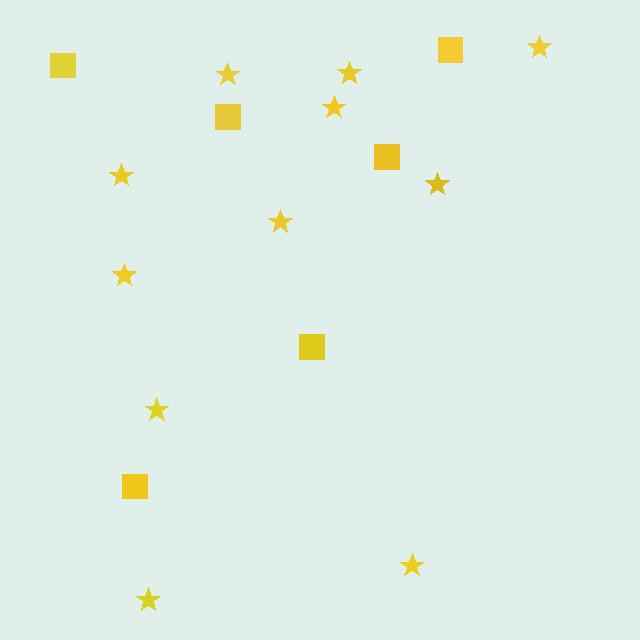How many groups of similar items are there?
There are 2 groups: one group of squares (6) and one group of stars (11).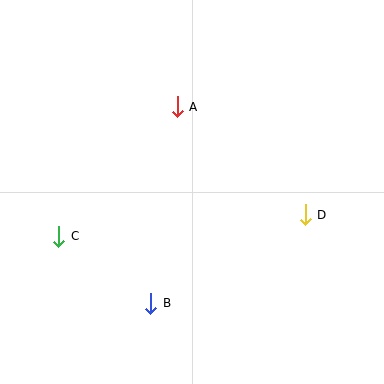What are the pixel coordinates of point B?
Point B is at (151, 303).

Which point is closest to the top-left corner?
Point A is closest to the top-left corner.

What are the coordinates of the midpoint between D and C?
The midpoint between D and C is at (182, 226).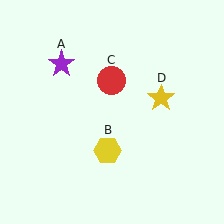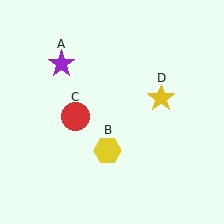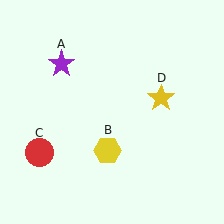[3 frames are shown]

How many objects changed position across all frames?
1 object changed position: red circle (object C).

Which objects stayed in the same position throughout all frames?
Purple star (object A) and yellow hexagon (object B) and yellow star (object D) remained stationary.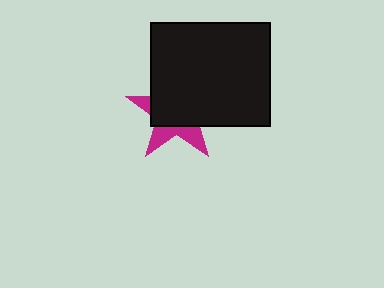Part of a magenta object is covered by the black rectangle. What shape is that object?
It is a star.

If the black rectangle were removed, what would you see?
You would see the complete magenta star.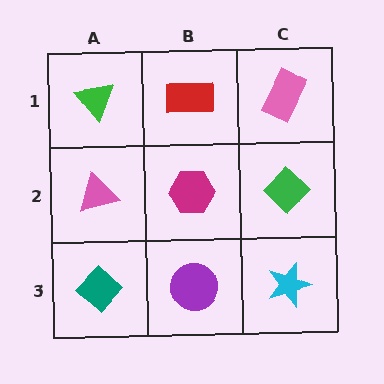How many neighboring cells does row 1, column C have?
2.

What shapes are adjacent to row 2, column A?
A green triangle (row 1, column A), a teal diamond (row 3, column A), a magenta hexagon (row 2, column B).